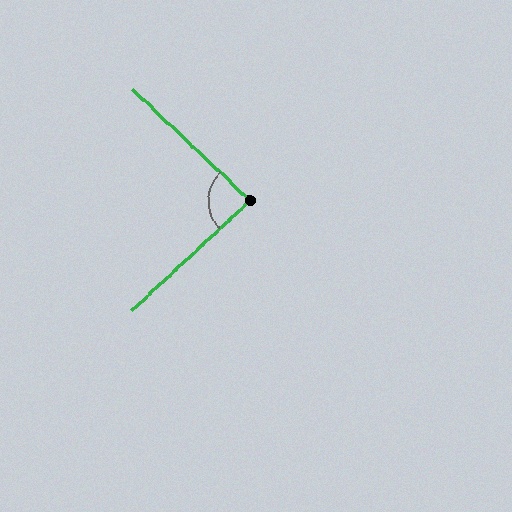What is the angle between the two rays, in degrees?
Approximately 86 degrees.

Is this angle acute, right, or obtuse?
It is approximately a right angle.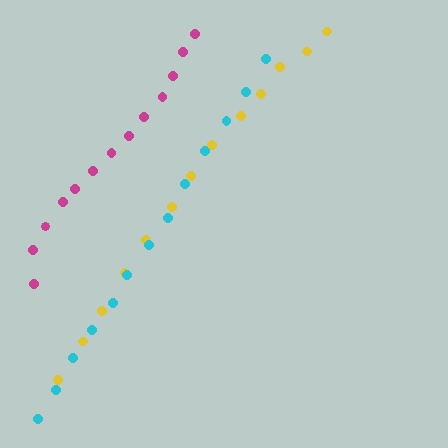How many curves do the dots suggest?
There are 3 distinct paths.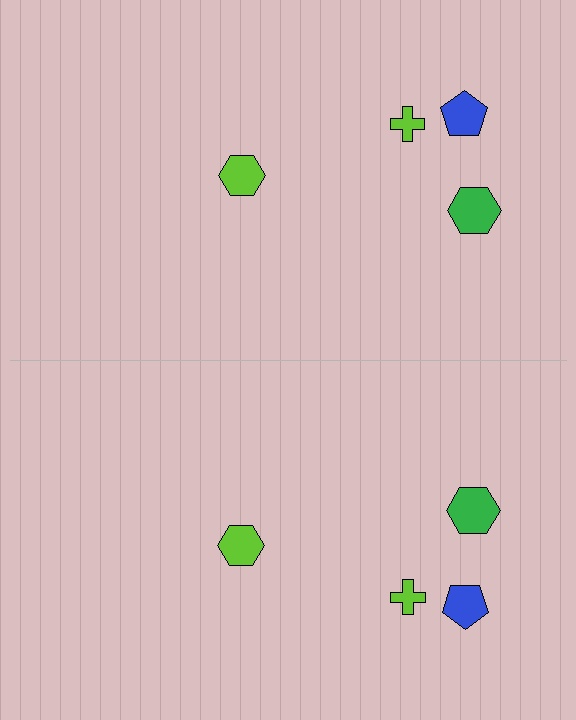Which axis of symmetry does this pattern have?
The pattern has a horizontal axis of symmetry running through the center of the image.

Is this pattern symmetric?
Yes, this pattern has bilateral (reflection) symmetry.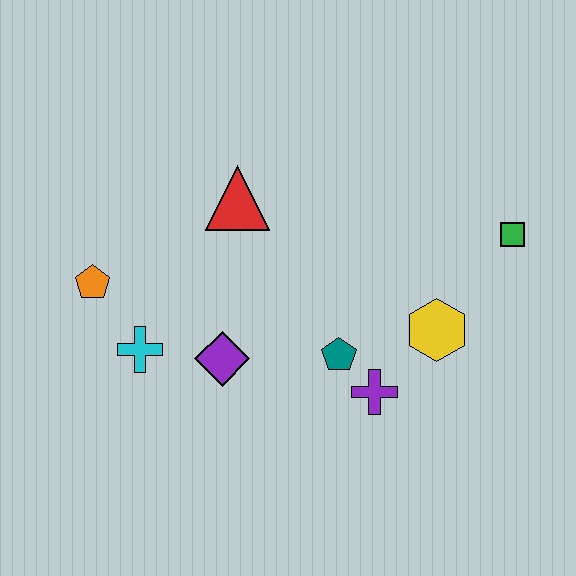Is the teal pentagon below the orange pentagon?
Yes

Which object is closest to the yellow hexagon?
The purple cross is closest to the yellow hexagon.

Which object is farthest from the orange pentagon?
The green square is farthest from the orange pentagon.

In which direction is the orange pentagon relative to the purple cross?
The orange pentagon is to the left of the purple cross.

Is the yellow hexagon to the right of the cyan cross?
Yes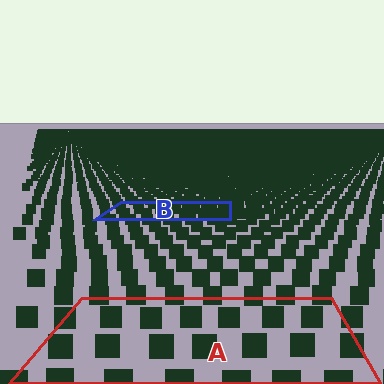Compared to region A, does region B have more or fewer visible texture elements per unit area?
Region B has more texture elements per unit area — they are packed more densely because it is farther away.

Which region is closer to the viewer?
Region A is closer. The texture elements there are larger and more spread out.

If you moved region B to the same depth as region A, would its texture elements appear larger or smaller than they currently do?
They would appear larger. At a closer depth, the same texture elements are projected at a bigger on-screen size.